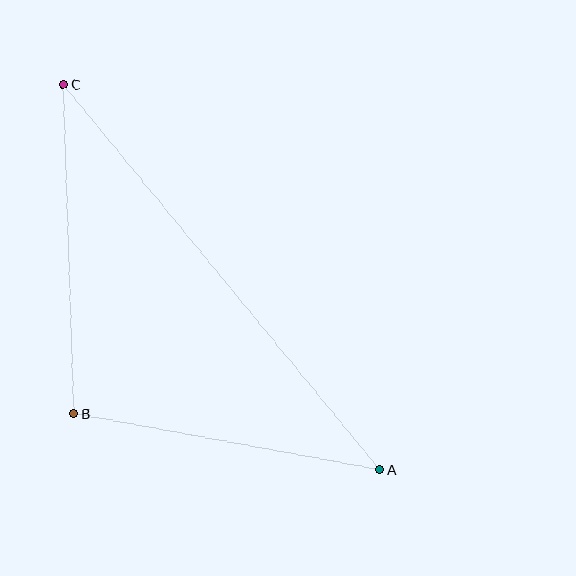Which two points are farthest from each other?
Points A and C are farthest from each other.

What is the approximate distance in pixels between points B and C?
The distance between B and C is approximately 330 pixels.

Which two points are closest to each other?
Points A and B are closest to each other.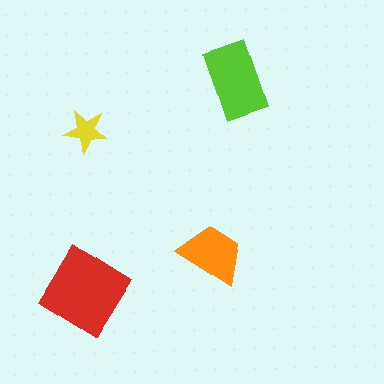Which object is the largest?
The red diamond.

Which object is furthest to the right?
The lime rectangle is rightmost.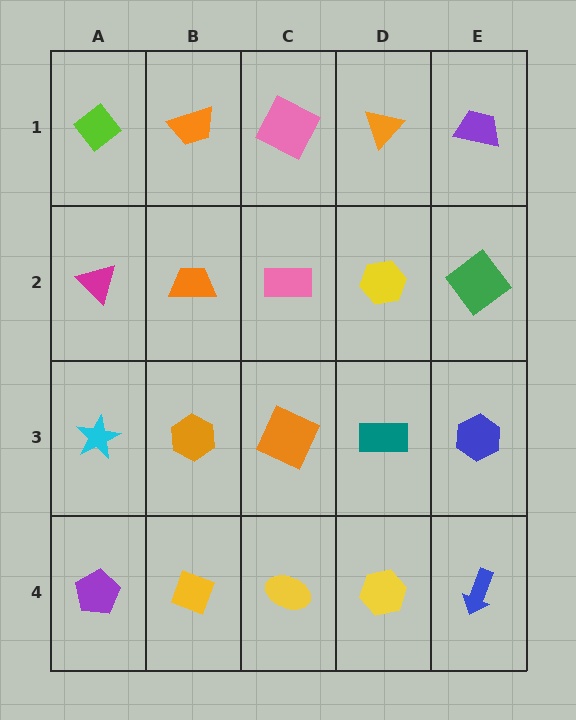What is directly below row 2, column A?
A cyan star.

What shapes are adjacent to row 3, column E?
A green diamond (row 2, column E), a blue arrow (row 4, column E), a teal rectangle (row 3, column D).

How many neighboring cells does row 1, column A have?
2.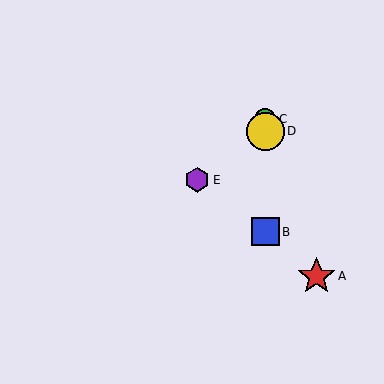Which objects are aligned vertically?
Objects B, C, D are aligned vertically.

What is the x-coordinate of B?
Object B is at x≈265.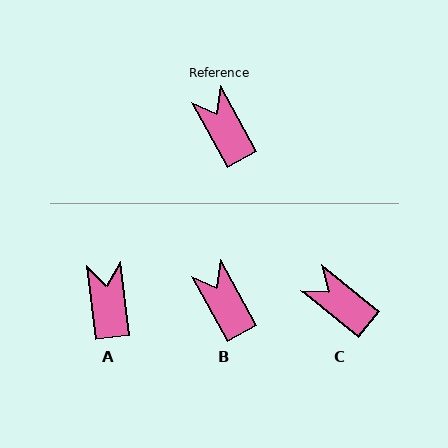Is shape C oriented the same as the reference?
No, it is off by about 22 degrees.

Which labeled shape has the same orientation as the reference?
B.